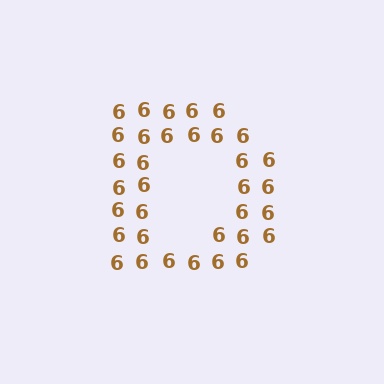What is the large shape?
The large shape is the letter D.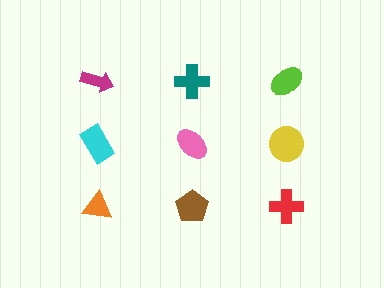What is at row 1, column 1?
A magenta arrow.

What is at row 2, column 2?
A pink ellipse.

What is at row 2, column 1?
A cyan rectangle.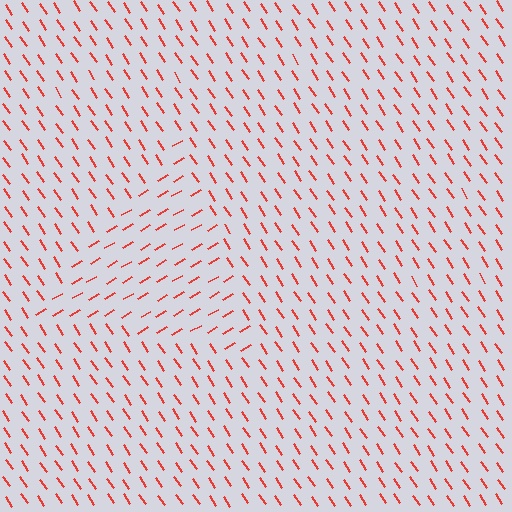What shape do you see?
I see a triangle.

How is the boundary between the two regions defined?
The boundary is defined purely by a change in line orientation (approximately 86 degrees difference). All lines are the same color and thickness.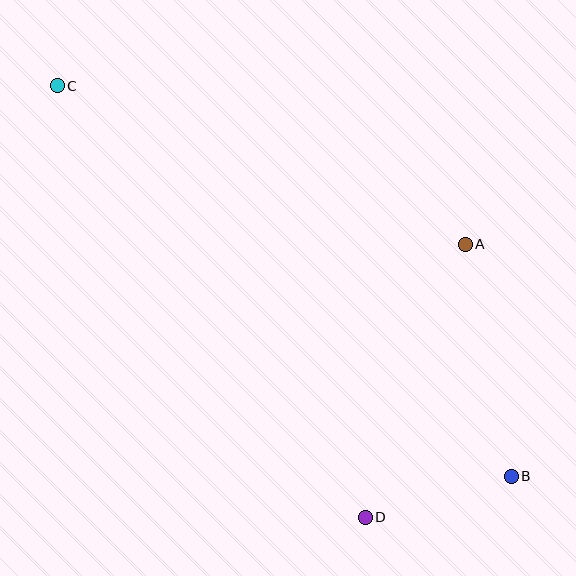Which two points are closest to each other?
Points B and D are closest to each other.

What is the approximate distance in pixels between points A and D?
The distance between A and D is approximately 291 pixels.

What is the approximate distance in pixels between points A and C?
The distance between A and C is approximately 438 pixels.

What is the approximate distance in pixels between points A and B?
The distance between A and B is approximately 237 pixels.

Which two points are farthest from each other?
Points B and C are farthest from each other.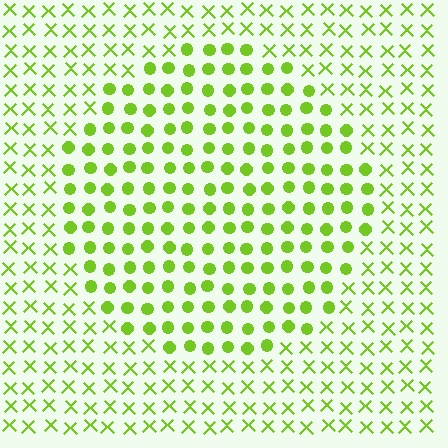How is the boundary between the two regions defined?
The boundary is defined by a change in element shape: circles inside vs. X marks outside. All elements share the same color and spacing.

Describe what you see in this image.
The image is filled with small lime elements arranged in a uniform grid. A circle-shaped region contains circles, while the surrounding area contains X marks. The boundary is defined purely by the change in element shape.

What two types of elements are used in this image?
The image uses circles inside the circle region and X marks outside it.